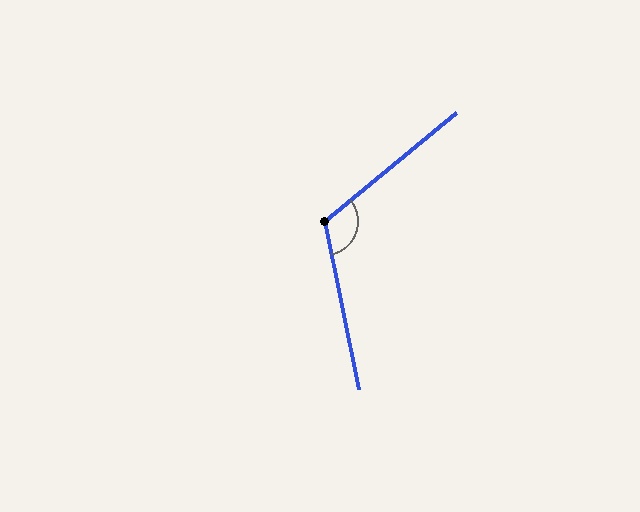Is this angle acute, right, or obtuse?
It is obtuse.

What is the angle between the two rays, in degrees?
Approximately 118 degrees.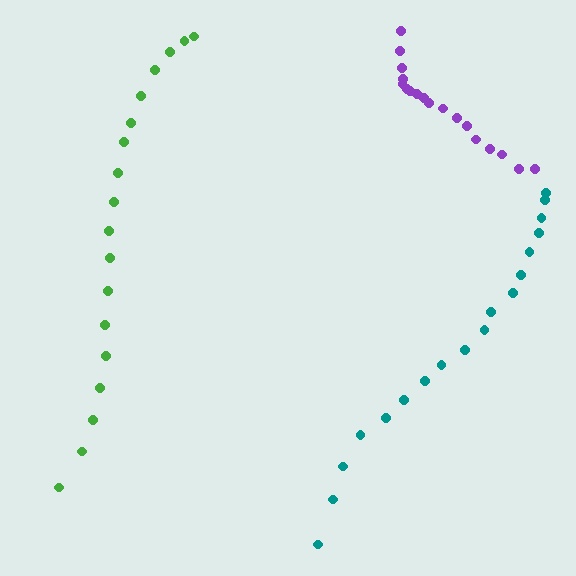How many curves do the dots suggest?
There are 3 distinct paths.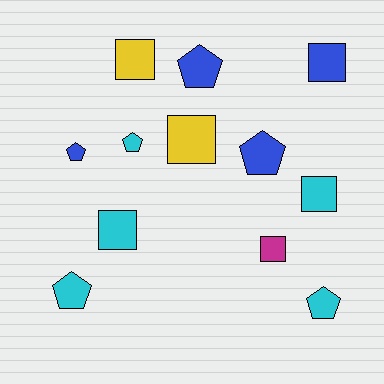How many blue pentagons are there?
There are 3 blue pentagons.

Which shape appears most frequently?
Pentagon, with 6 objects.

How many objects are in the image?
There are 12 objects.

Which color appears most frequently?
Cyan, with 5 objects.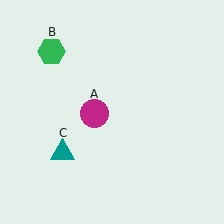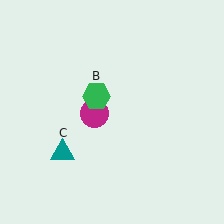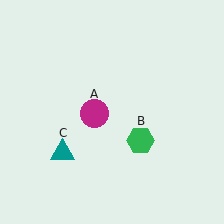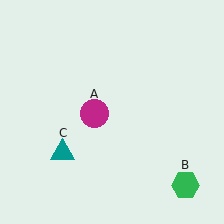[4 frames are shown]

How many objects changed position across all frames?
1 object changed position: green hexagon (object B).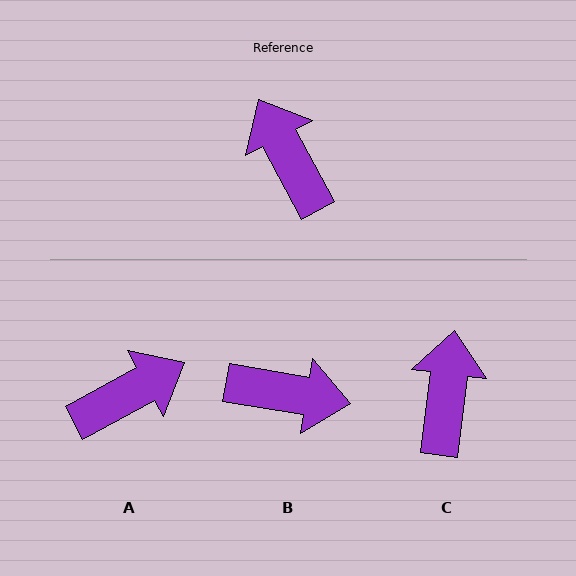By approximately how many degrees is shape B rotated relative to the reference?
Approximately 128 degrees clockwise.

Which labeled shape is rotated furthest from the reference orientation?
B, about 128 degrees away.